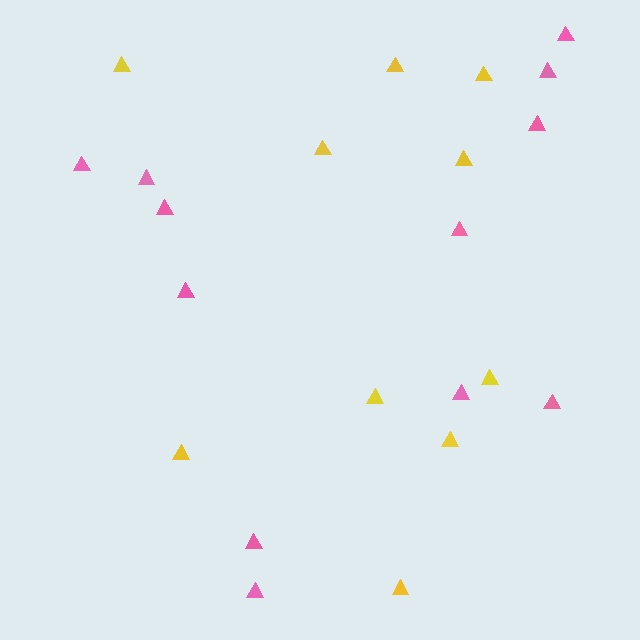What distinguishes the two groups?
There are 2 groups: one group of yellow triangles (10) and one group of pink triangles (12).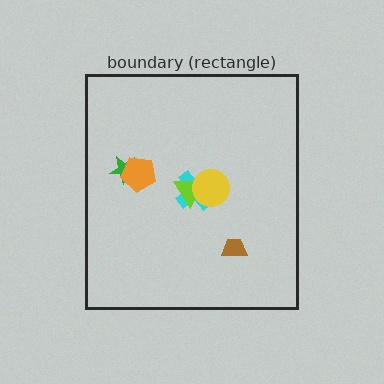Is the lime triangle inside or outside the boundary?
Inside.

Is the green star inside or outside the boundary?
Inside.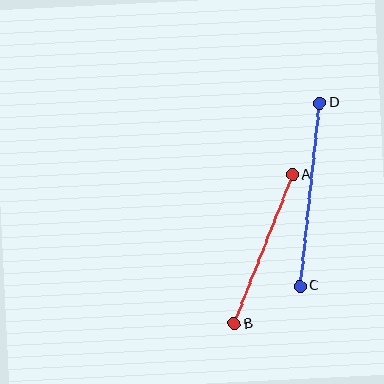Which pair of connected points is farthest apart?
Points C and D are farthest apart.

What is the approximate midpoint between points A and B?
The midpoint is at approximately (263, 249) pixels.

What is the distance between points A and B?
The distance is approximately 160 pixels.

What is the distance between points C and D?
The distance is approximately 184 pixels.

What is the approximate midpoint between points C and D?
The midpoint is at approximately (310, 195) pixels.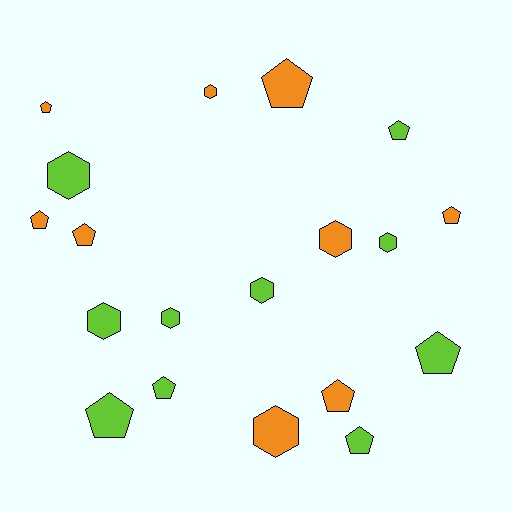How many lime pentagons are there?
There are 5 lime pentagons.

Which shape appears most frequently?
Pentagon, with 11 objects.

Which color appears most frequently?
Lime, with 10 objects.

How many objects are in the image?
There are 19 objects.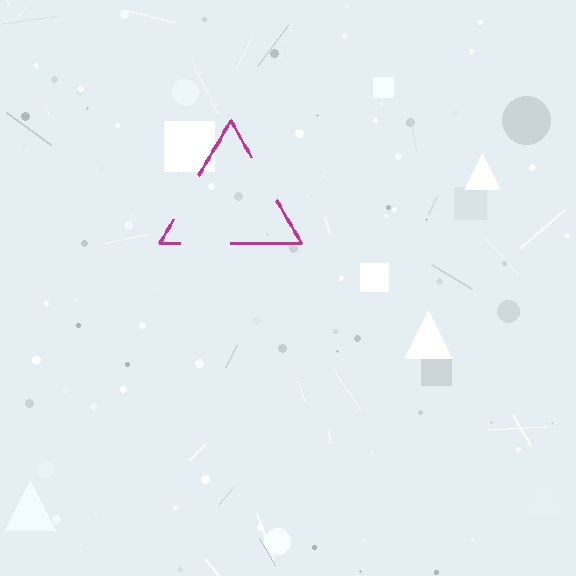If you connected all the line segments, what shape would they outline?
They would outline a triangle.